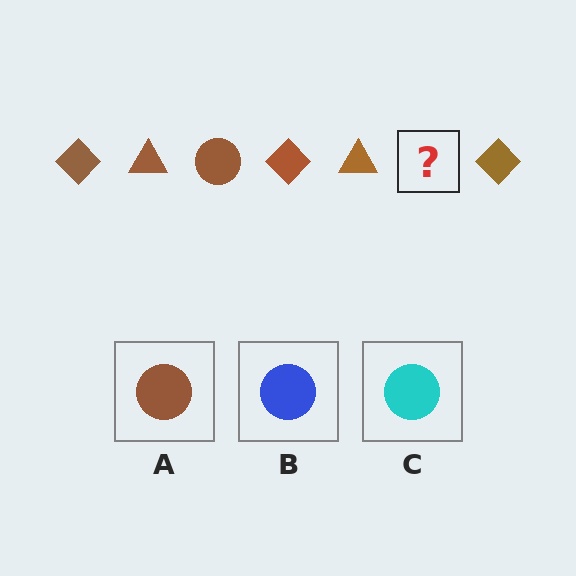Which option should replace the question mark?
Option A.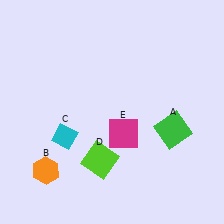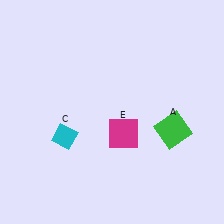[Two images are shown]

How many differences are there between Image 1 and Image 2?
There are 2 differences between the two images.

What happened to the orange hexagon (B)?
The orange hexagon (B) was removed in Image 2. It was in the bottom-left area of Image 1.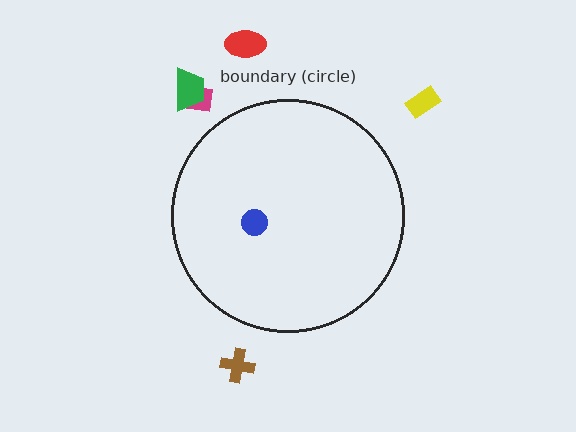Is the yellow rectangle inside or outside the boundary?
Outside.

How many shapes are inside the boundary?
1 inside, 5 outside.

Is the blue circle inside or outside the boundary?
Inside.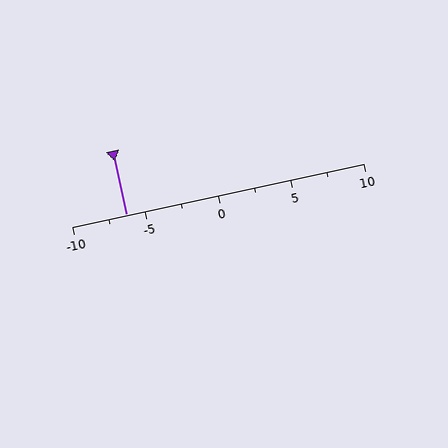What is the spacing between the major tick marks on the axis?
The major ticks are spaced 5 apart.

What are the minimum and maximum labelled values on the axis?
The axis runs from -10 to 10.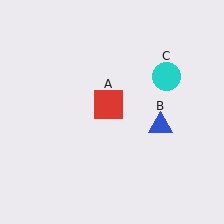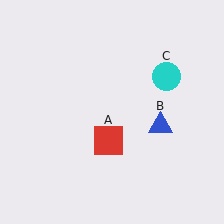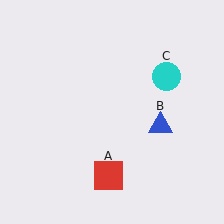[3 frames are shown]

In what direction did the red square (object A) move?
The red square (object A) moved down.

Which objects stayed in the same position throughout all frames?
Blue triangle (object B) and cyan circle (object C) remained stationary.